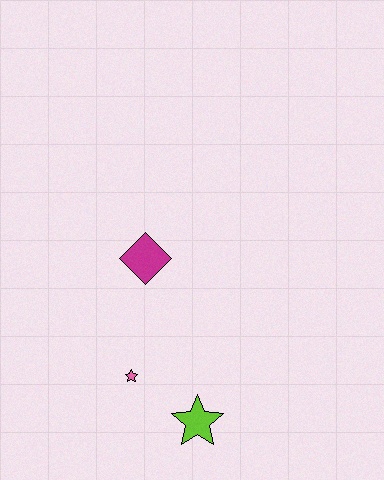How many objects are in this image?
There are 3 objects.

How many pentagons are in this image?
There are no pentagons.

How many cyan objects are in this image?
There are no cyan objects.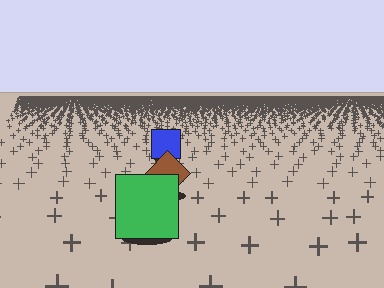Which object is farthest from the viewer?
The blue square is farthest from the viewer. It appears smaller and the ground texture around it is denser.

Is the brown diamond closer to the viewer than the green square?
No. The green square is closer — you can tell from the texture gradient: the ground texture is coarser near it.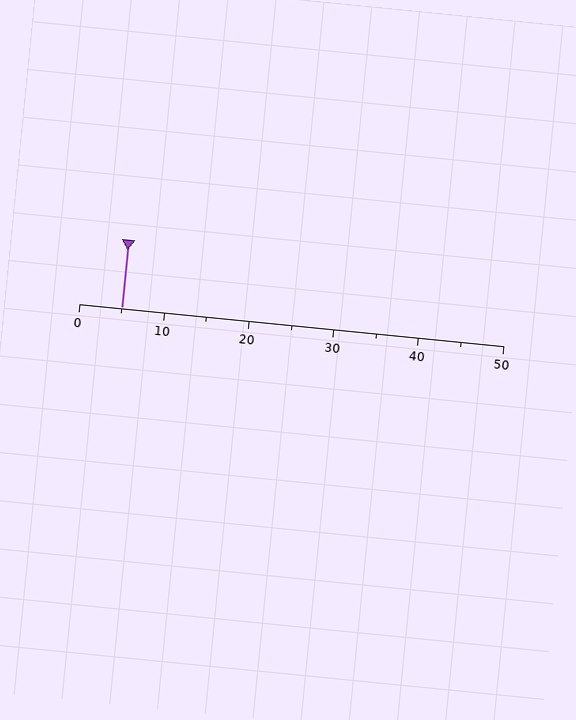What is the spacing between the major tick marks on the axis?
The major ticks are spaced 10 apart.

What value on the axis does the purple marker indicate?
The marker indicates approximately 5.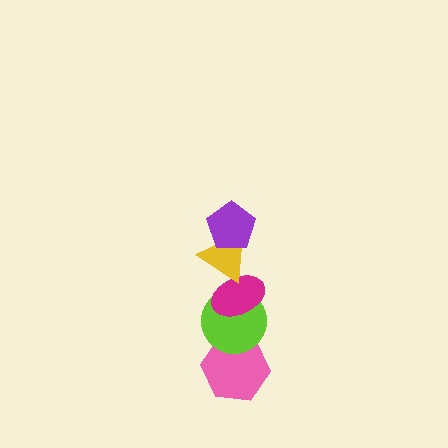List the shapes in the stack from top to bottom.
From top to bottom: the purple pentagon, the yellow triangle, the magenta ellipse, the lime circle, the pink hexagon.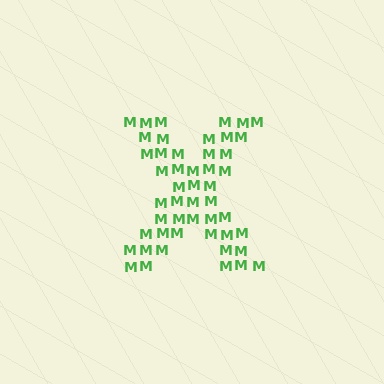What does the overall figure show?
The overall figure shows the letter X.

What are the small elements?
The small elements are letter M's.